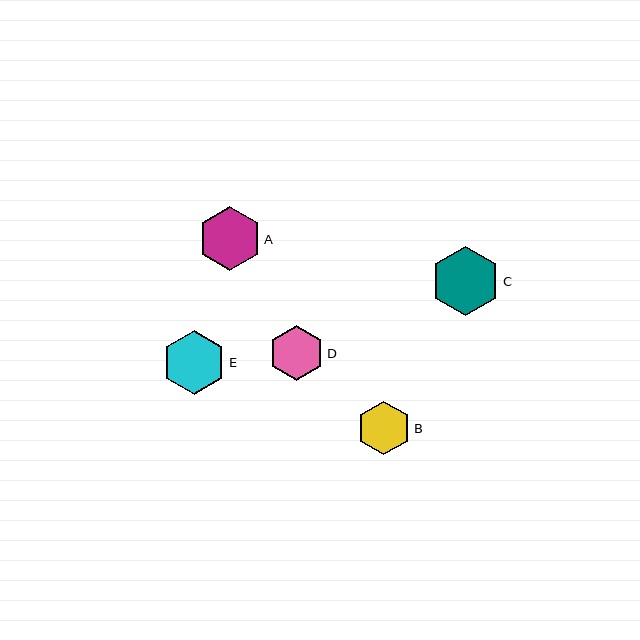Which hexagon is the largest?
Hexagon C is the largest with a size of approximately 69 pixels.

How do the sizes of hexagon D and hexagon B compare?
Hexagon D and hexagon B are approximately the same size.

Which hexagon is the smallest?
Hexagon B is the smallest with a size of approximately 54 pixels.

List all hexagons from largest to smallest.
From largest to smallest: C, E, A, D, B.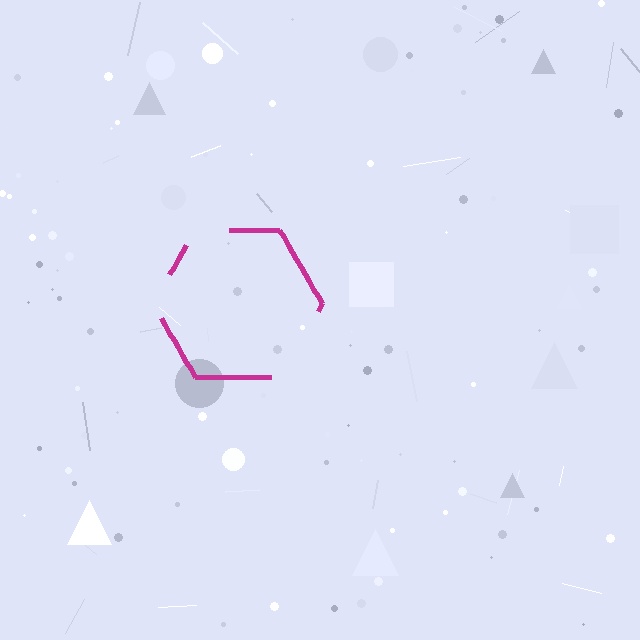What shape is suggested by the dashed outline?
The dashed outline suggests a hexagon.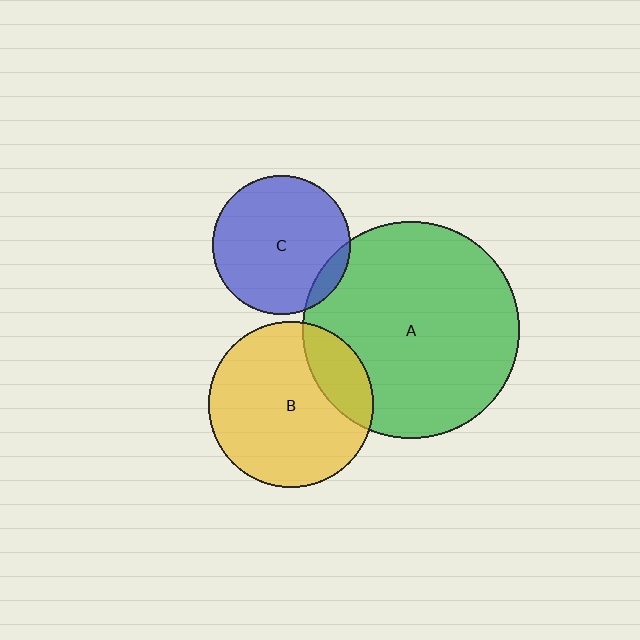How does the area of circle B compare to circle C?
Approximately 1.4 times.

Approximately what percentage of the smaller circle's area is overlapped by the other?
Approximately 20%.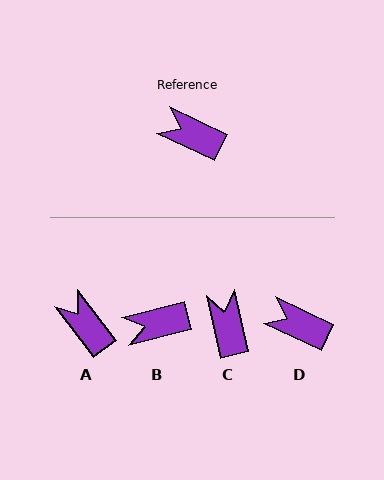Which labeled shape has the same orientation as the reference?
D.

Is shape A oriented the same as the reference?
No, it is off by about 28 degrees.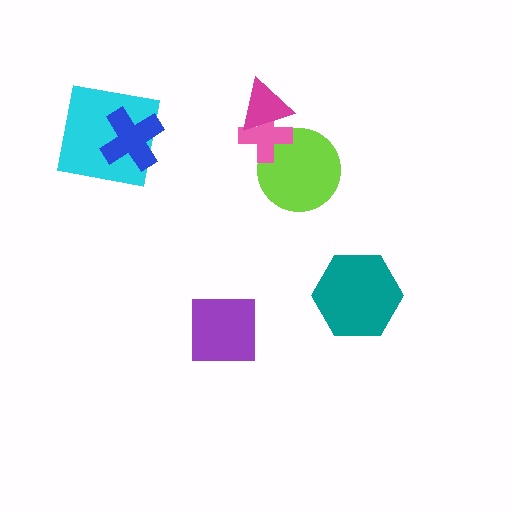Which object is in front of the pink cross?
The magenta triangle is in front of the pink cross.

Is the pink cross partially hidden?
Yes, it is partially covered by another shape.